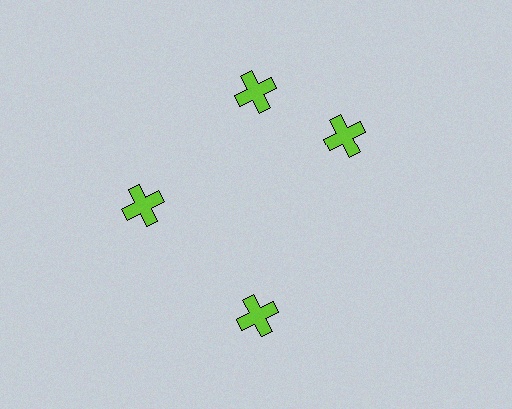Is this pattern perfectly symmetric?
No. The 4 lime crosses are arranged in a ring, but one element near the 3 o'clock position is rotated out of alignment along the ring, breaking the 4-fold rotational symmetry.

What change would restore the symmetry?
The symmetry would be restored by rotating it back into even spacing with its neighbors so that all 4 crosses sit at equal angles and equal distance from the center.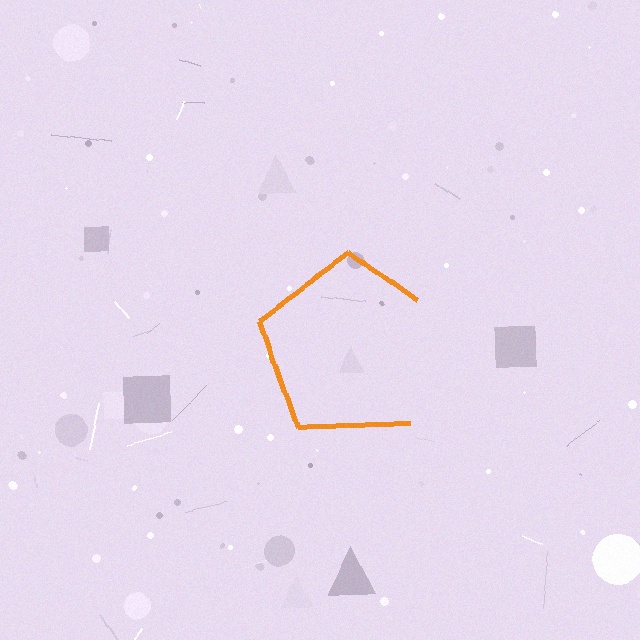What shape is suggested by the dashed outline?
The dashed outline suggests a pentagon.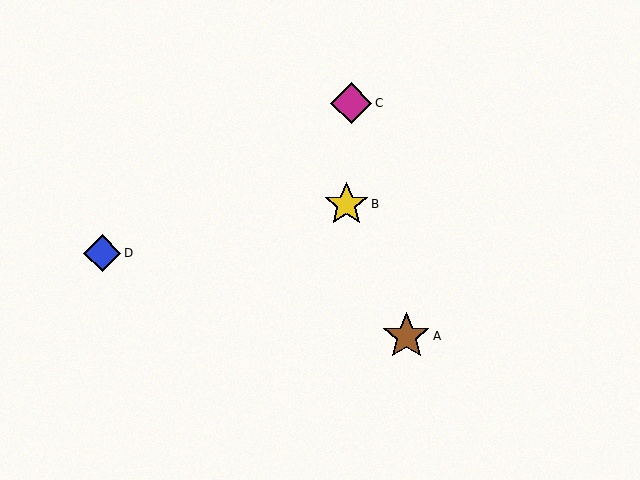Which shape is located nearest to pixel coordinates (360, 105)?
The magenta diamond (labeled C) at (351, 103) is nearest to that location.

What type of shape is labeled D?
Shape D is a blue diamond.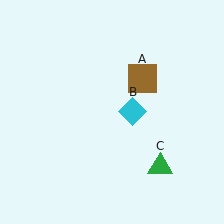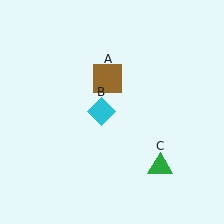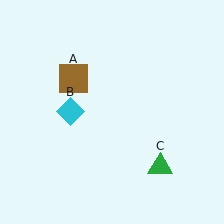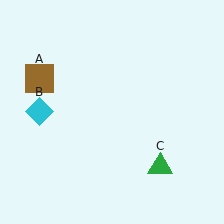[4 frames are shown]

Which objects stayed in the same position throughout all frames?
Green triangle (object C) remained stationary.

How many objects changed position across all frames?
2 objects changed position: brown square (object A), cyan diamond (object B).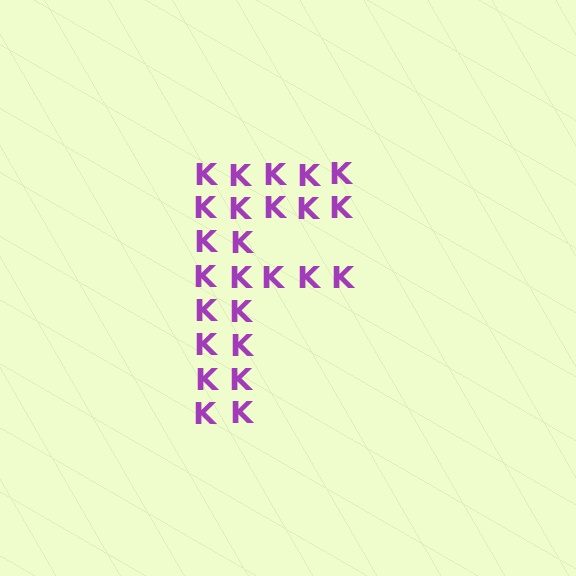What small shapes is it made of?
It is made of small letter K's.